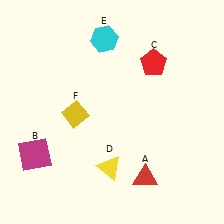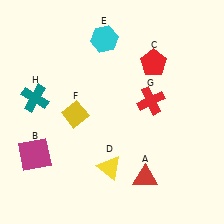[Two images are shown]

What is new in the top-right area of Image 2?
A red cross (G) was added in the top-right area of Image 2.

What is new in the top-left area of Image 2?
A teal cross (H) was added in the top-left area of Image 2.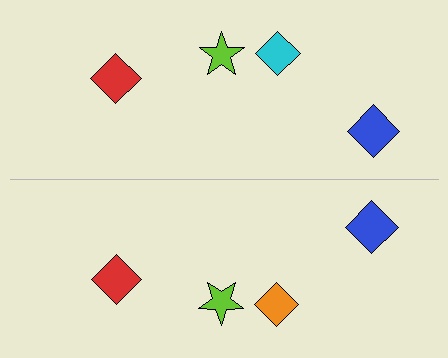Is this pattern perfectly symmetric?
No, the pattern is not perfectly symmetric. The orange diamond on the bottom side breaks the symmetry — its mirror counterpart is cyan.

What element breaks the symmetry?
The orange diamond on the bottom side breaks the symmetry — its mirror counterpart is cyan.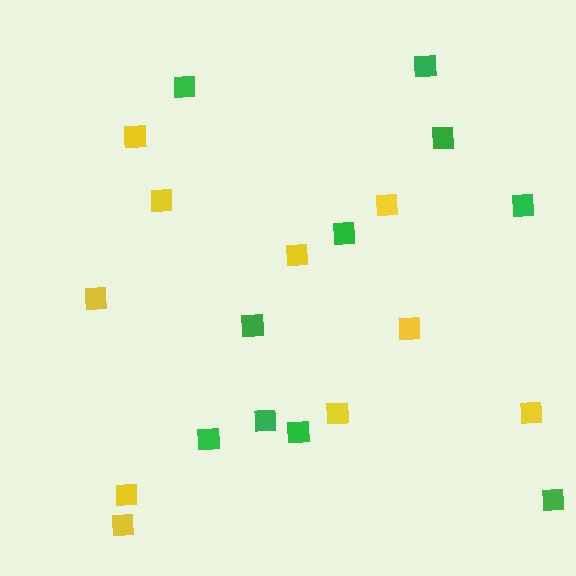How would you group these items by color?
There are 2 groups: one group of yellow squares (10) and one group of green squares (10).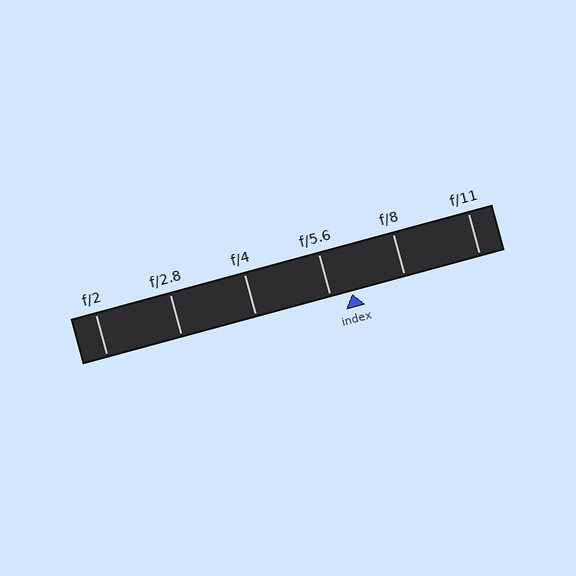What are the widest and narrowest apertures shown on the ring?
The widest aperture shown is f/2 and the narrowest is f/11.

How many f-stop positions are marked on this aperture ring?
There are 6 f-stop positions marked.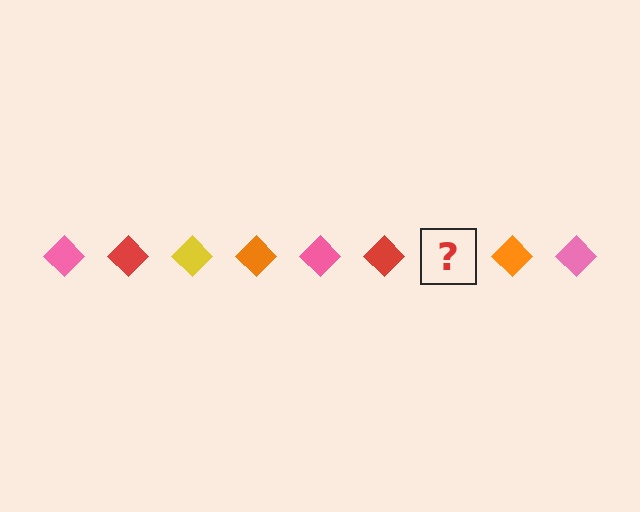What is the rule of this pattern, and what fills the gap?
The rule is that the pattern cycles through pink, red, yellow, orange diamonds. The gap should be filled with a yellow diamond.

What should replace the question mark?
The question mark should be replaced with a yellow diamond.